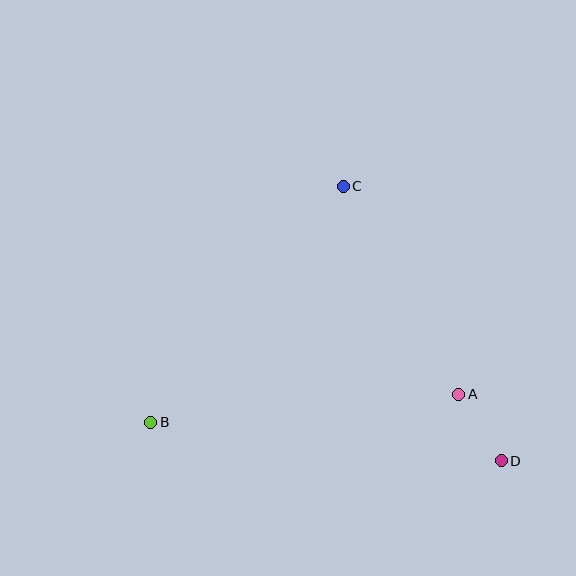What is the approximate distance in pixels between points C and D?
The distance between C and D is approximately 317 pixels.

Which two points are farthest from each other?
Points B and D are farthest from each other.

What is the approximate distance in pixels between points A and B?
The distance between A and B is approximately 309 pixels.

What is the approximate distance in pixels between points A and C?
The distance between A and C is approximately 238 pixels.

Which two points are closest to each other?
Points A and D are closest to each other.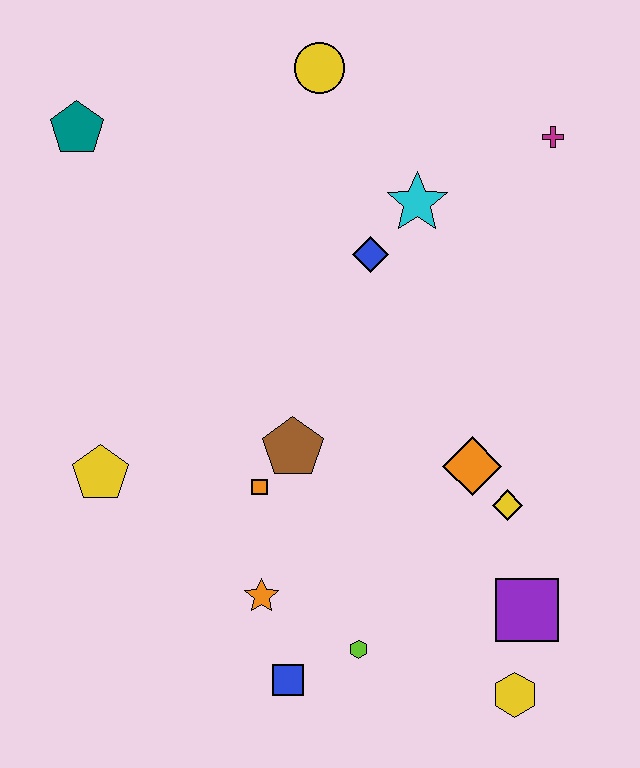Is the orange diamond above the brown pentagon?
No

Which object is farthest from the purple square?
The teal pentagon is farthest from the purple square.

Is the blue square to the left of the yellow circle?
Yes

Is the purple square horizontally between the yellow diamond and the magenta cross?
Yes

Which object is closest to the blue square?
The lime hexagon is closest to the blue square.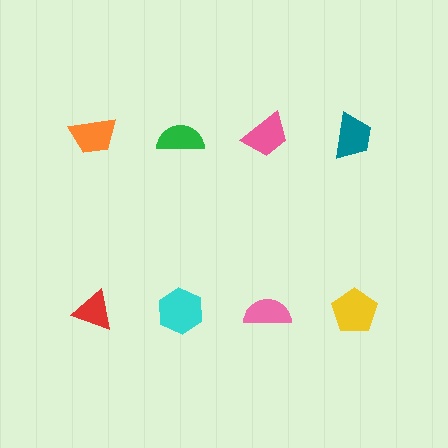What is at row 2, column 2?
A cyan hexagon.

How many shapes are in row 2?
4 shapes.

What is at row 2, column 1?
A red triangle.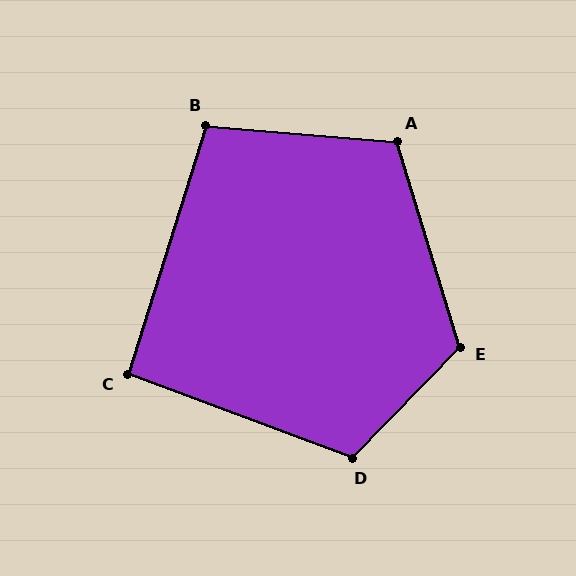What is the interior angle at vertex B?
Approximately 102 degrees (obtuse).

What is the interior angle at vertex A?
Approximately 112 degrees (obtuse).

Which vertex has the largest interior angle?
E, at approximately 119 degrees.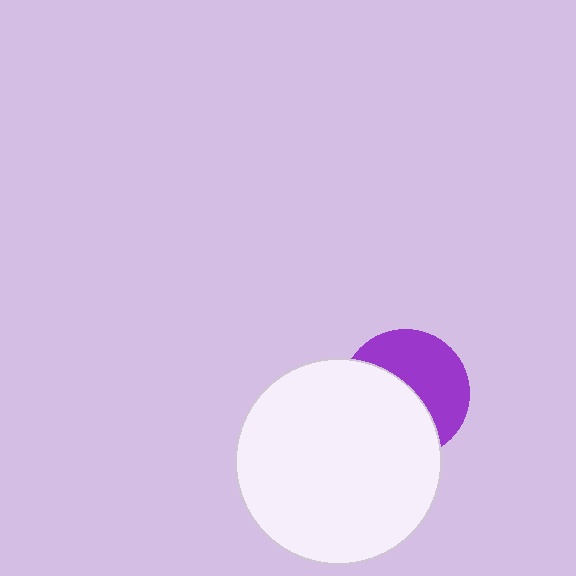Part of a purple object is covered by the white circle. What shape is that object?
It is a circle.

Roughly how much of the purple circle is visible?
About half of it is visible (roughly 49%).